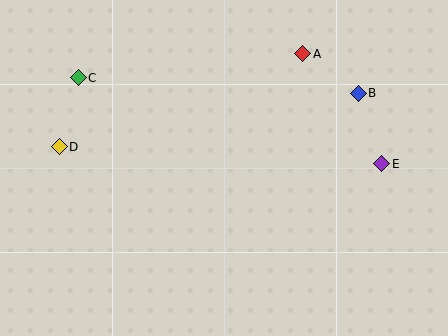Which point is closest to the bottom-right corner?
Point E is closest to the bottom-right corner.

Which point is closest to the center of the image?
Point A at (303, 54) is closest to the center.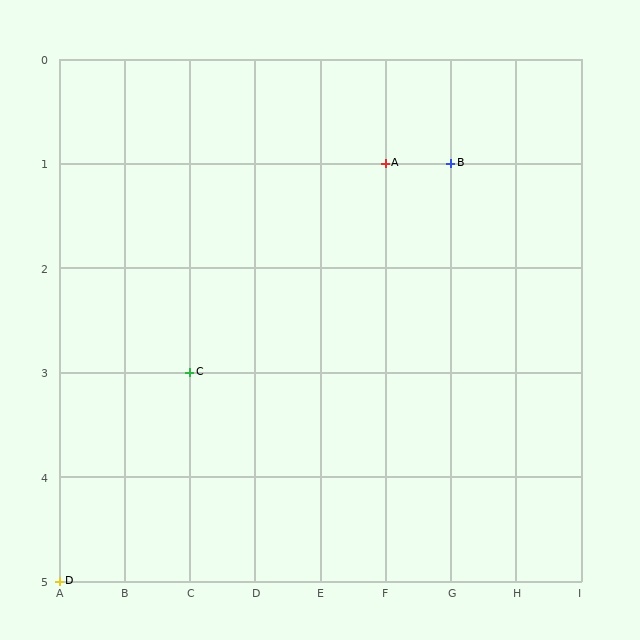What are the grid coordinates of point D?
Point D is at grid coordinates (A, 5).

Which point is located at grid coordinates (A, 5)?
Point D is at (A, 5).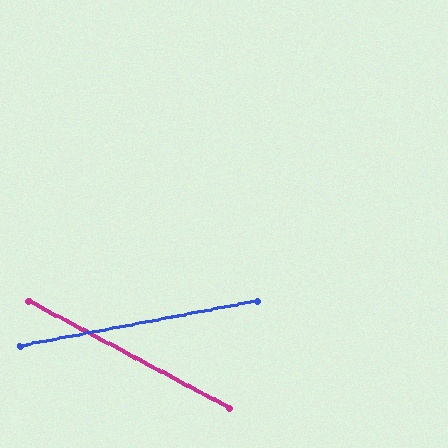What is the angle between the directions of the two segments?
Approximately 39 degrees.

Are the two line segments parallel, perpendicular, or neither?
Neither parallel nor perpendicular — they differ by about 39°.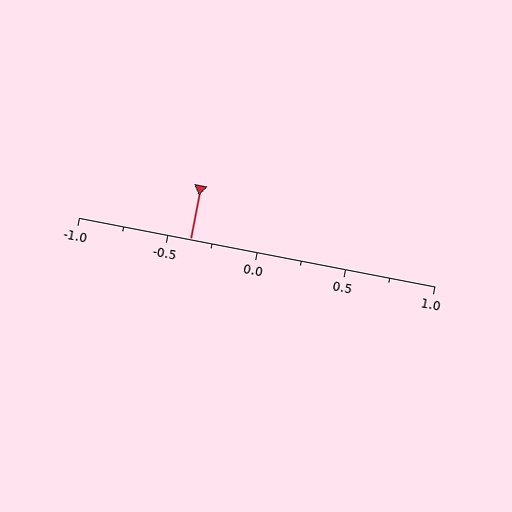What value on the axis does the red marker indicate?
The marker indicates approximately -0.38.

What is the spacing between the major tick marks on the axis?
The major ticks are spaced 0.5 apart.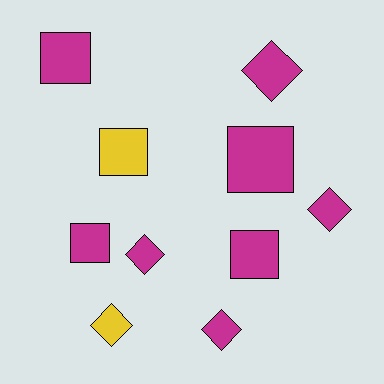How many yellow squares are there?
There is 1 yellow square.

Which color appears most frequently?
Magenta, with 8 objects.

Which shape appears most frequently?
Diamond, with 5 objects.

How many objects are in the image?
There are 10 objects.